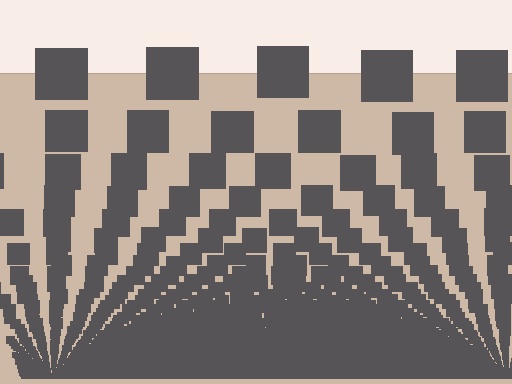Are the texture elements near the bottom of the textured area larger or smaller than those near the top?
Smaller. The gradient is inverted — elements near the bottom are smaller and denser.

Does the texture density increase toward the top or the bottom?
Density increases toward the bottom.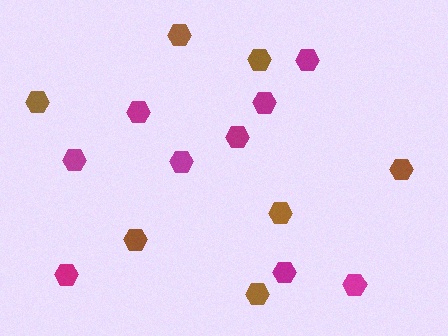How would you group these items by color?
There are 2 groups: one group of magenta hexagons (9) and one group of brown hexagons (7).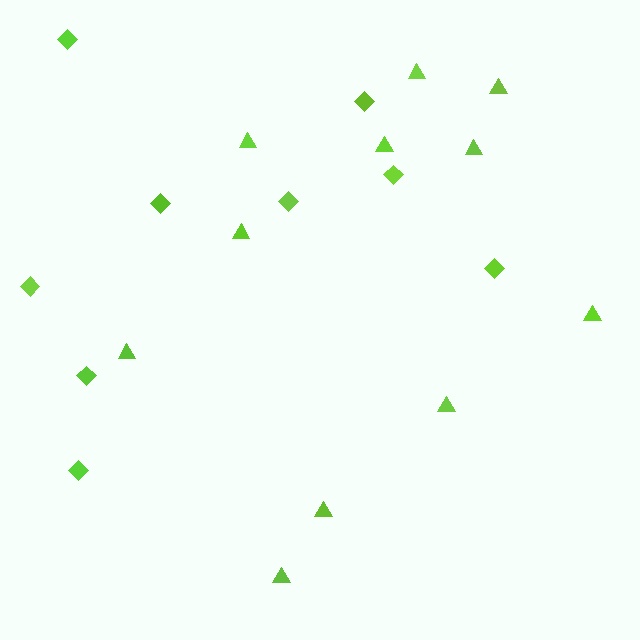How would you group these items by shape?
There are 2 groups: one group of triangles (11) and one group of diamonds (9).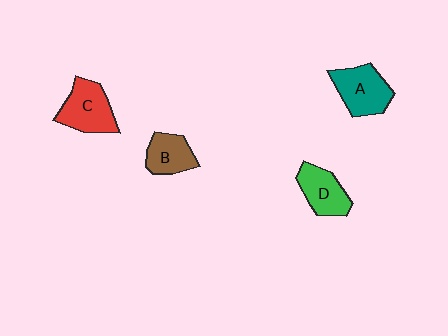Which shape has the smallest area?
Shape B (brown).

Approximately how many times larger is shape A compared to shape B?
Approximately 1.3 times.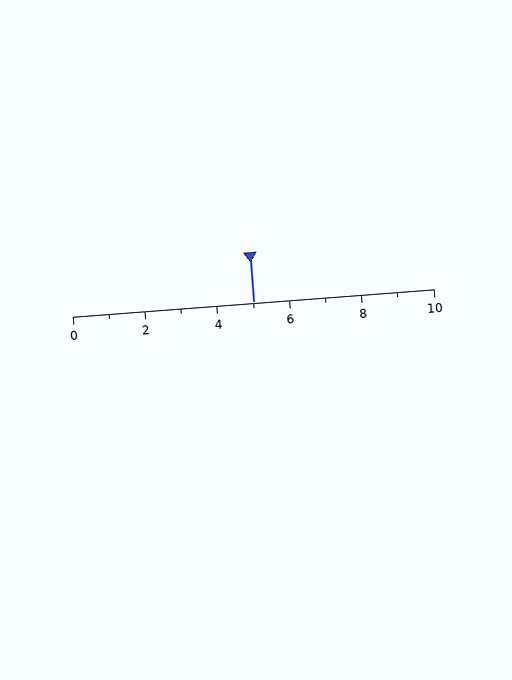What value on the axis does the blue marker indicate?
The marker indicates approximately 5.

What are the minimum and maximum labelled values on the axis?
The axis runs from 0 to 10.